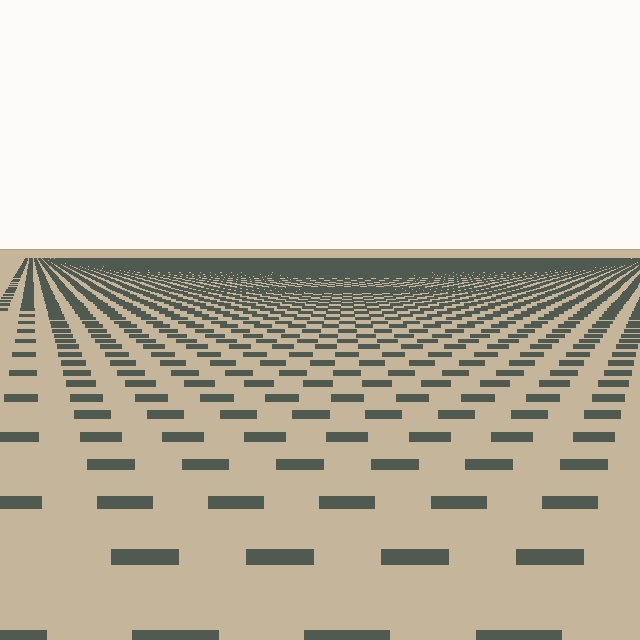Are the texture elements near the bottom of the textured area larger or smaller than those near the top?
Larger. Near the bottom, elements are closer to the viewer and appear at a bigger on-screen size.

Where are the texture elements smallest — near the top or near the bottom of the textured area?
Near the top.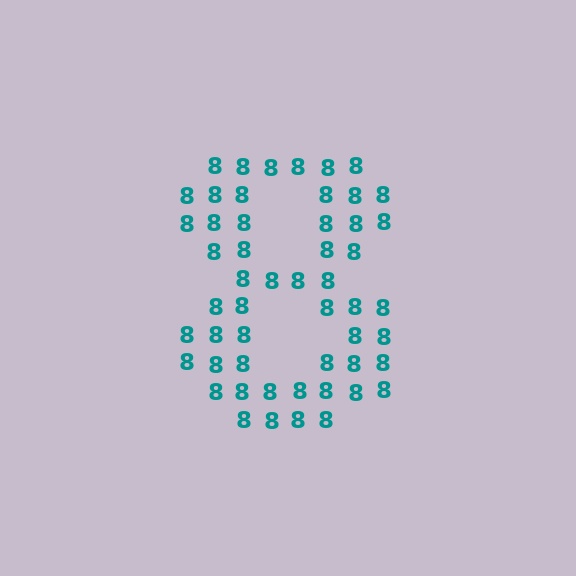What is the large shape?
The large shape is the digit 8.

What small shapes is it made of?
It is made of small digit 8's.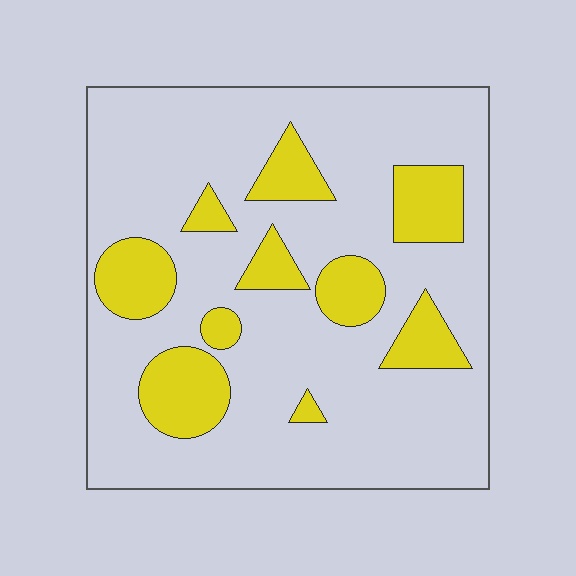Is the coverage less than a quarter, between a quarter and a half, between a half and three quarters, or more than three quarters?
Less than a quarter.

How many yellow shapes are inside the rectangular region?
10.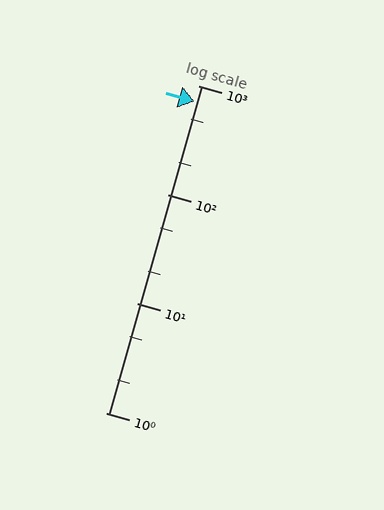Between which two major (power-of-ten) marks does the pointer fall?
The pointer is between 100 and 1000.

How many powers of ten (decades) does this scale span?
The scale spans 3 decades, from 1 to 1000.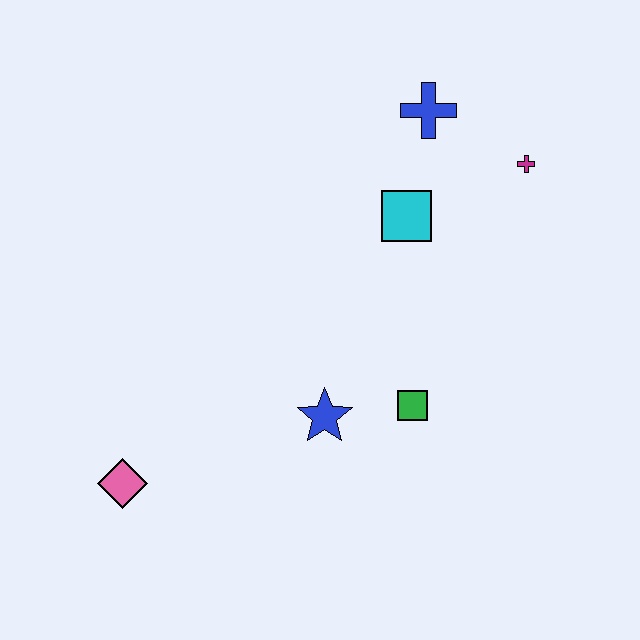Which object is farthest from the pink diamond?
The magenta cross is farthest from the pink diamond.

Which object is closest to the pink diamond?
The blue star is closest to the pink diamond.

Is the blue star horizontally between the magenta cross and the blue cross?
No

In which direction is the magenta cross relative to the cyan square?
The magenta cross is to the right of the cyan square.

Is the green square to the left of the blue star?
No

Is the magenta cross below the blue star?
No